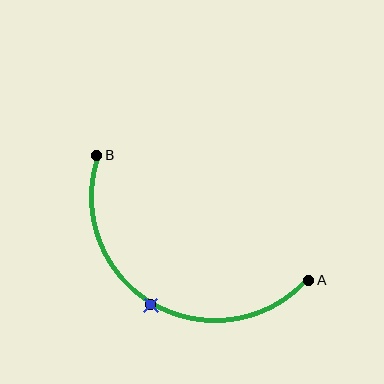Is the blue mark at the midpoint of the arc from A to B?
Yes. The blue mark lies on the arc at equal arc-length from both A and B — it is the arc midpoint.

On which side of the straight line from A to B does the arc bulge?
The arc bulges below the straight line connecting A and B.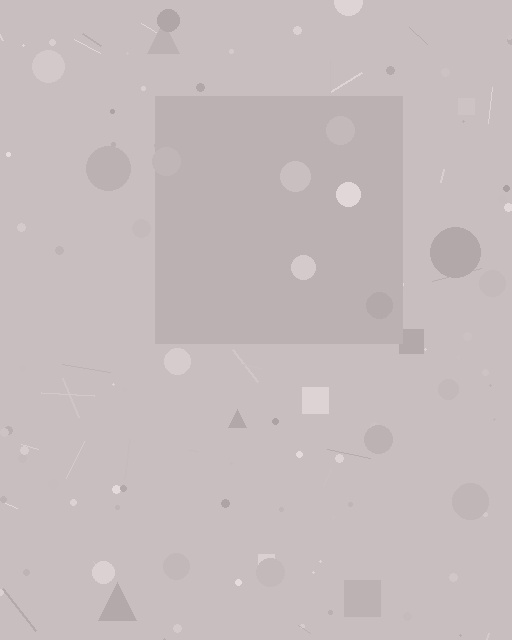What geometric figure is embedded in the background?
A square is embedded in the background.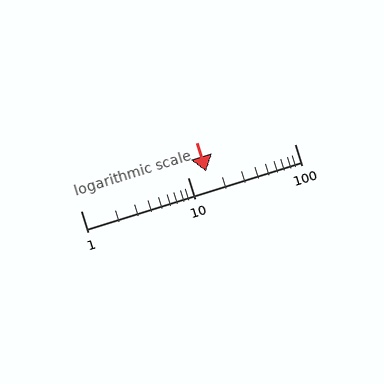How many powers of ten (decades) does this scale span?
The scale spans 2 decades, from 1 to 100.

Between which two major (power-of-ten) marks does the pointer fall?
The pointer is between 10 and 100.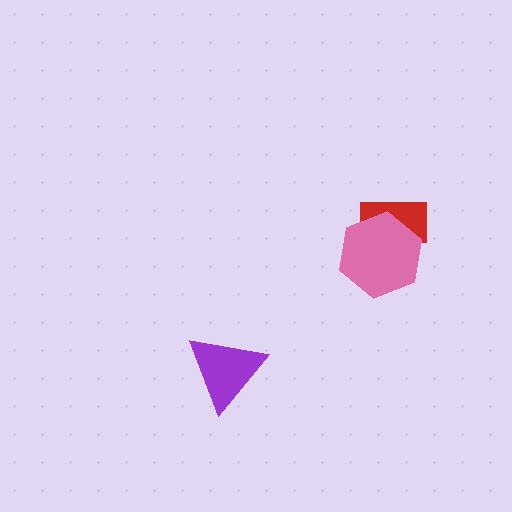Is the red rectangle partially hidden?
Yes, it is partially covered by another shape.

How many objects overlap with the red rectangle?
1 object overlaps with the red rectangle.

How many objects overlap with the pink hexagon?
1 object overlaps with the pink hexagon.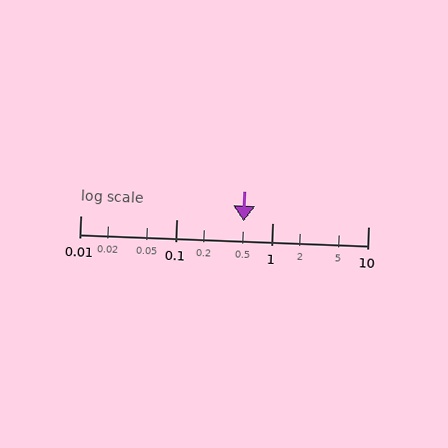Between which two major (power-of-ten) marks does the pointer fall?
The pointer is between 0.1 and 1.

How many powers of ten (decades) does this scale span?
The scale spans 3 decades, from 0.01 to 10.